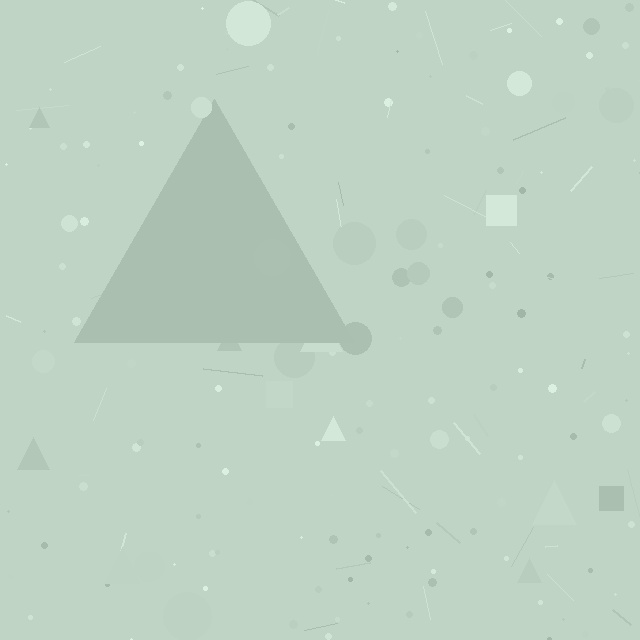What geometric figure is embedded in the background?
A triangle is embedded in the background.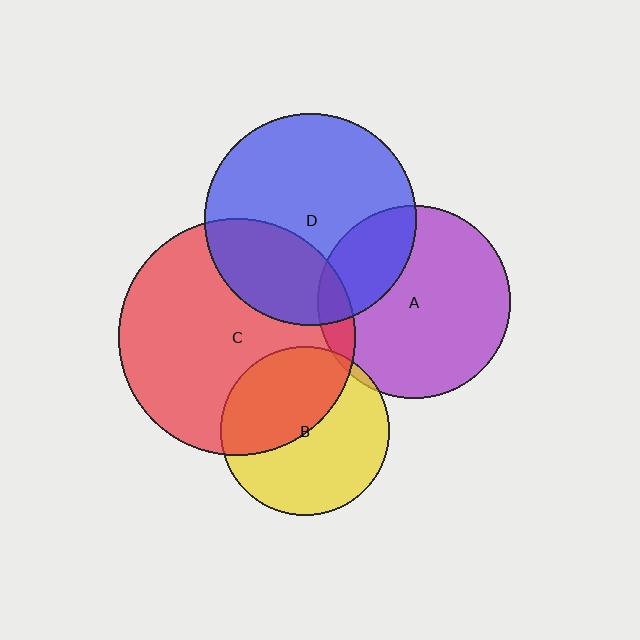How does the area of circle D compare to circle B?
Approximately 1.6 times.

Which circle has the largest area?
Circle C (red).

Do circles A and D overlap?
Yes.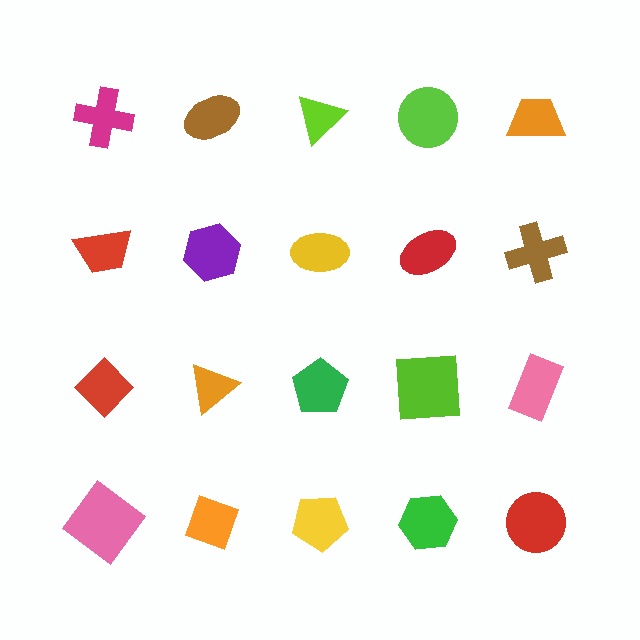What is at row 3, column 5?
A pink rectangle.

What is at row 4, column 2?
An orange diamond.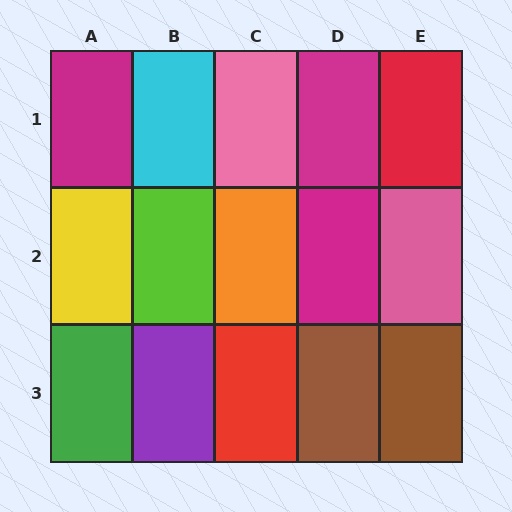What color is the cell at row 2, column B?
Lime.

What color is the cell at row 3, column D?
Brown.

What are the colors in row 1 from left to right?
Magenta, cyan, pink, magenta, red.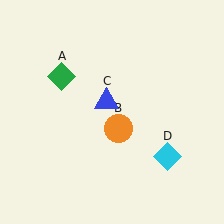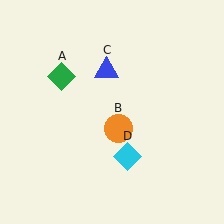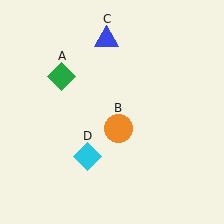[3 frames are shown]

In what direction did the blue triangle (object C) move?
The blue triangle (object C) moved up.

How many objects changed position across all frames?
2 objects changed position: blue triangle (object C), cyan diamond (object D).